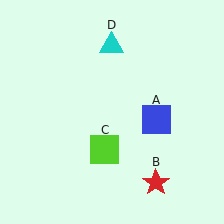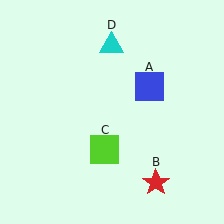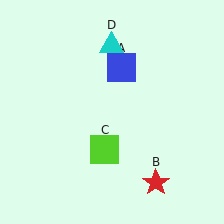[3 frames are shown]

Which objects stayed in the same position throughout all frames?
Red star (object B) and lime square (object C) and cyan triangle (object D) remained stationary.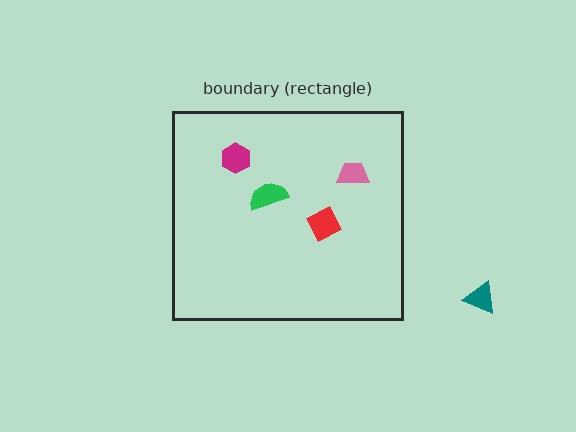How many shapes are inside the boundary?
4 inside, 1 outside.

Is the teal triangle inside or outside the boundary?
Outside.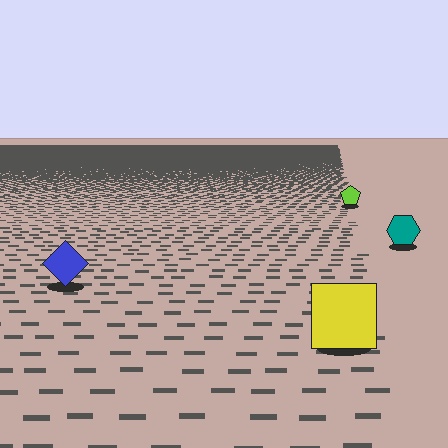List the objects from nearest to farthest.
From nearest to farthest: the yellow square, the blue diamond, the teal hexagon, the lime pentagon.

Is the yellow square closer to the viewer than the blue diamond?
Yes. The yellow square is closer — you can tell from the texture gradient: the ground texture is coarser near it.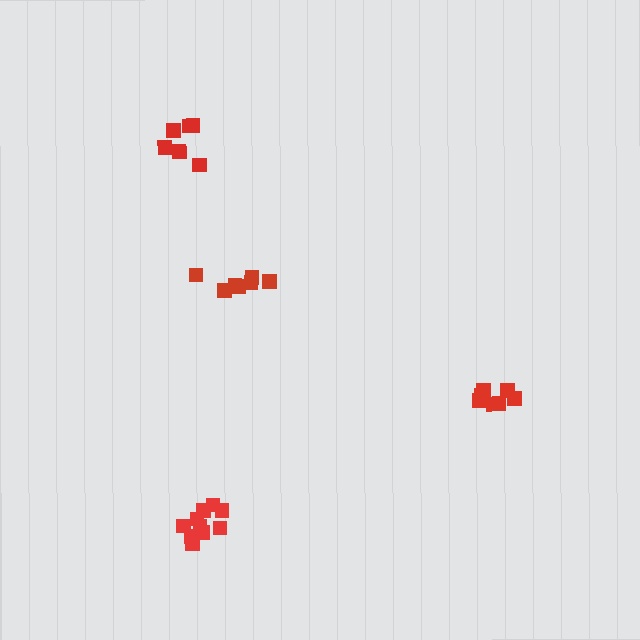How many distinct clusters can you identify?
There are 4 distinct clusters.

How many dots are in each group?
Group 1: 6 dots, Group 2: 10 dots, Group 3: 7 dots, Group 4: 7 dots (30 total).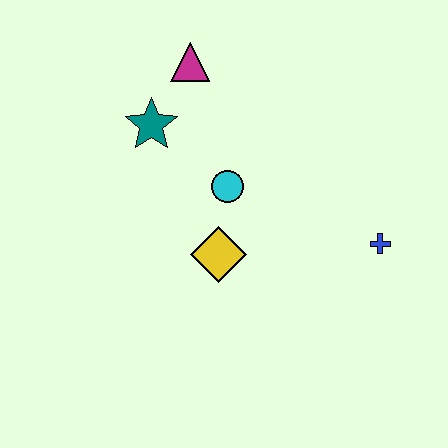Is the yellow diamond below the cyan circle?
Yes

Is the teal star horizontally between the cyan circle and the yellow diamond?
No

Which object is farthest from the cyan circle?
The blue cross is farthest from the cyan circle.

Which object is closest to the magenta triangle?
The teal star is closest to the magenta triangle.